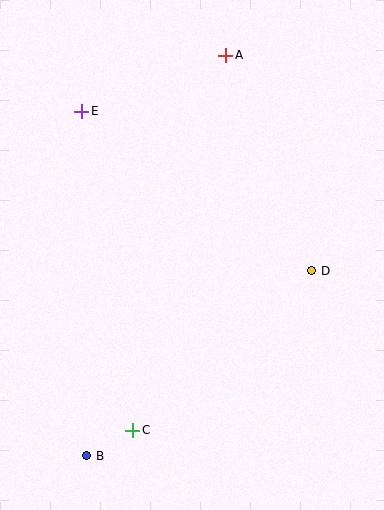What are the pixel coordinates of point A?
Point A is at (226, 55).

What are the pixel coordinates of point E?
Point E is at (82, 111).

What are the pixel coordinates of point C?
Point C is at (133, 430).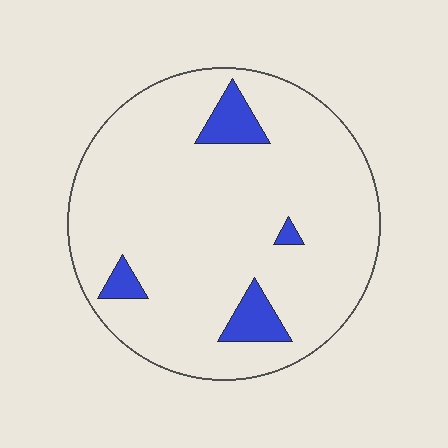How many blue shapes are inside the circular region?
4.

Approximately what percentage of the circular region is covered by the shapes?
Approximately 10%.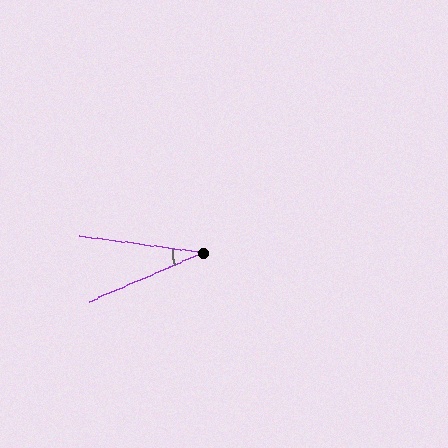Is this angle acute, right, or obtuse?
It is acute.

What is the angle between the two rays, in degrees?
Approximately 31 degrees.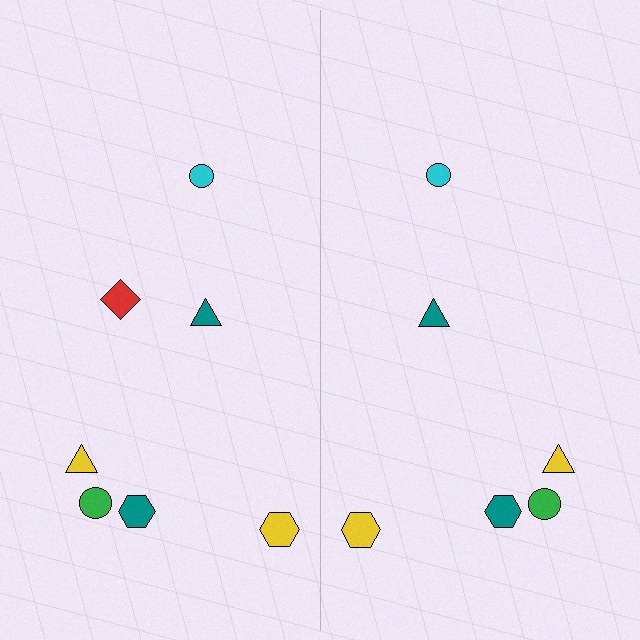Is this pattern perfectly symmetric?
No, the pattern is not perfectly symmetric. A red diamond is missing from the right side.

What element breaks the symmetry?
A red diamond is missing from the right side.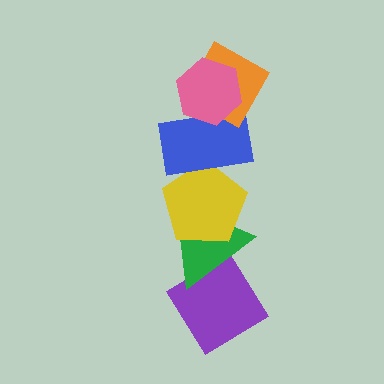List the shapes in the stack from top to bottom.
From top to bottom: the pink hexagon, the orange diamond, the blue rectangle, the yellow pentagon, the green triangle, the purple diamond.